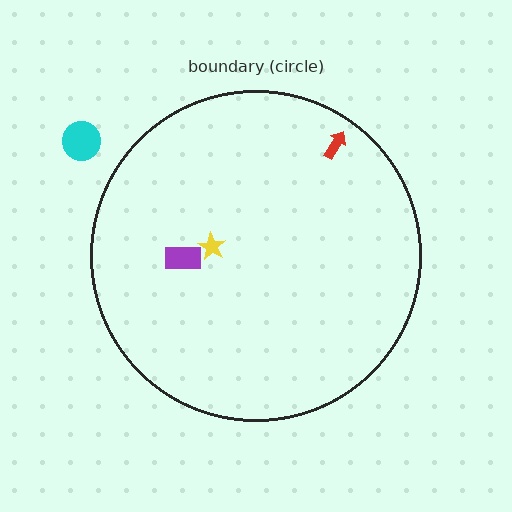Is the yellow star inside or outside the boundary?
Inside.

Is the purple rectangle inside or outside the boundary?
Inside.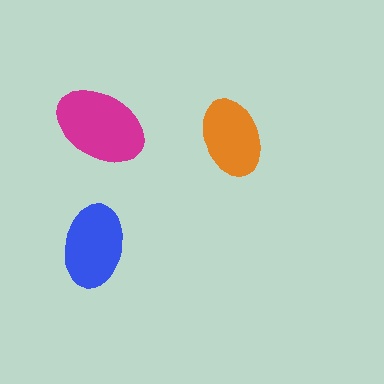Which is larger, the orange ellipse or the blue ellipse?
The blue one.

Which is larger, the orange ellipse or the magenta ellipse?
The magenta one.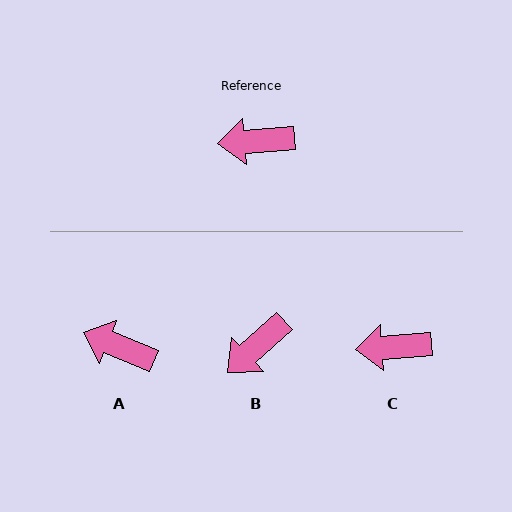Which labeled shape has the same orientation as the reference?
C.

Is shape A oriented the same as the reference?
No, it is off by about 27 degrees.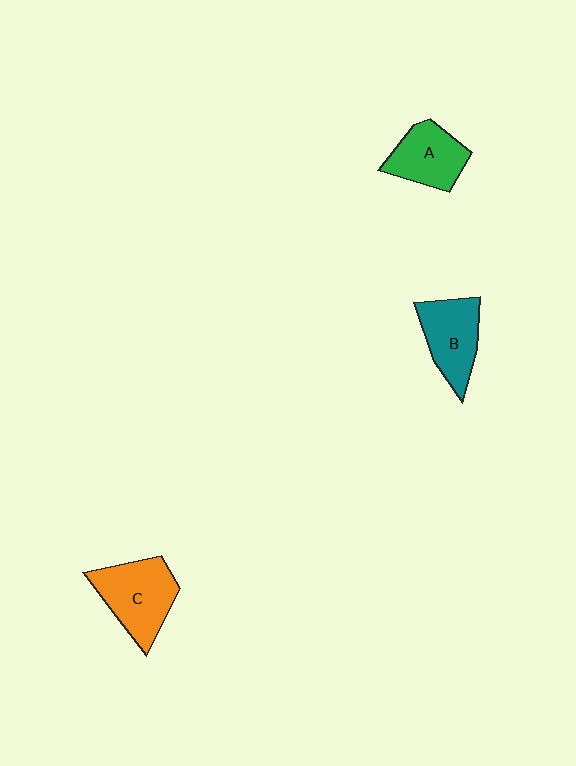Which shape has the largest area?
Shape C (orange).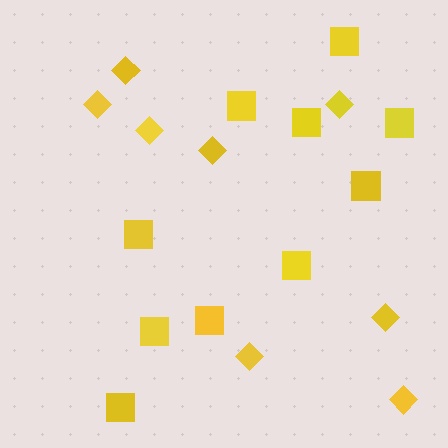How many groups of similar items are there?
There are 2 groups: one group of diamonds (8) and one group of squares (10).